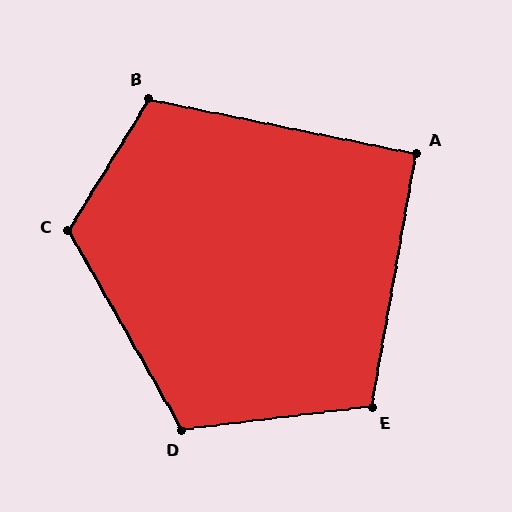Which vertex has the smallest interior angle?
A, at approximately 92 degrees.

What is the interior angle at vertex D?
Approximately 112 degrees (obtuse).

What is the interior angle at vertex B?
Approximately 110 degrees (obtuse).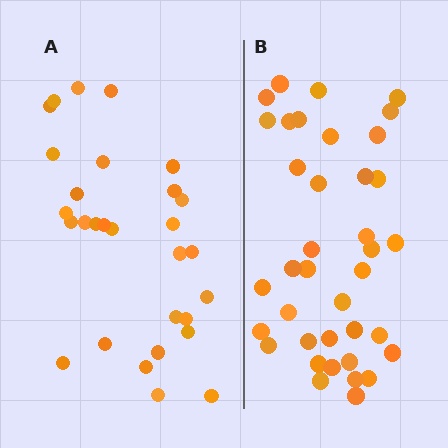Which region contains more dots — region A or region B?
Region B (the right region) has more dots.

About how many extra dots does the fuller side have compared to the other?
Region B has roughly 8 or so more dots than region A.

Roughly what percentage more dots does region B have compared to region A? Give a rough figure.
About 30% more.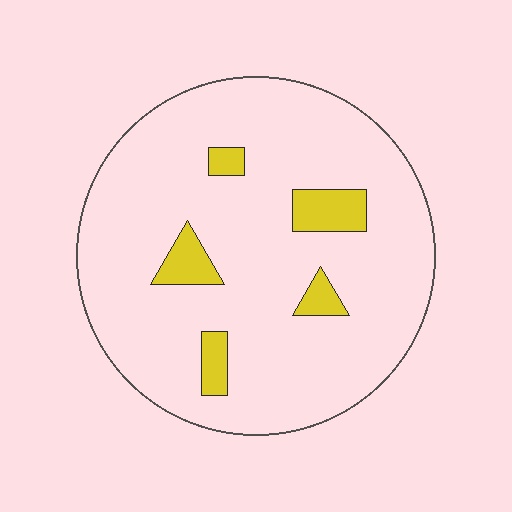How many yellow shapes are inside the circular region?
5.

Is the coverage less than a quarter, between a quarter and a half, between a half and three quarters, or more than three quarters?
Less than a quarter.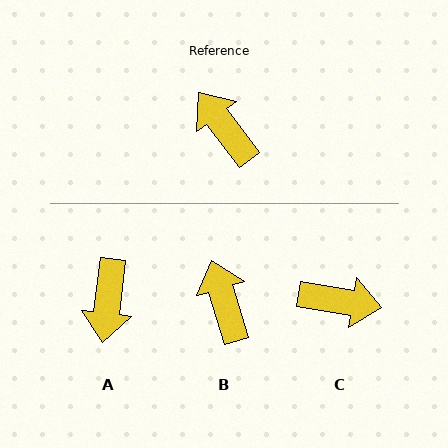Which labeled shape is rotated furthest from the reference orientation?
C, about 136 degrees away.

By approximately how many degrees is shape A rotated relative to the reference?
Approximately 136 degrees counter-clockwise.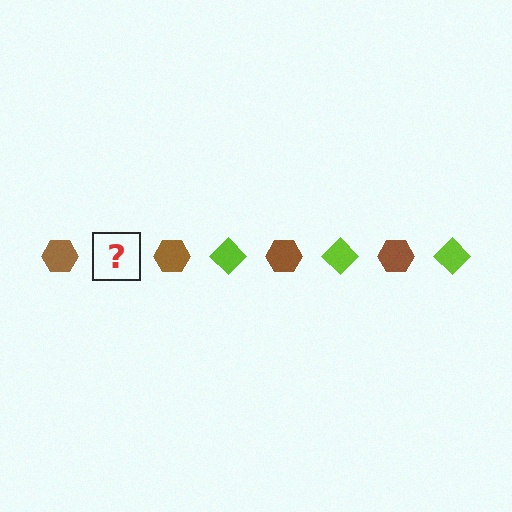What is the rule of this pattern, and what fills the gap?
The rule is that the pattern alternates between brown hexagon and lime diamond. The gap should be filled with a lime diamond.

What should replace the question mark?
The question mark should be replaced with a lime diamond.